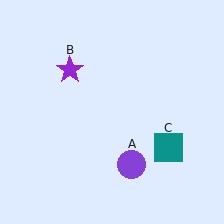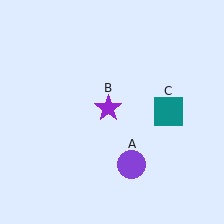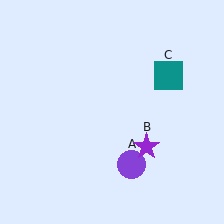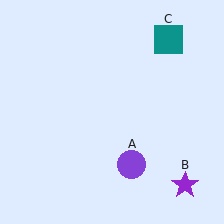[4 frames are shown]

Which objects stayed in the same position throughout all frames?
Purple circle (object A) remained stationary.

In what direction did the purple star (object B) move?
The purple star (object B) moved down and to the right.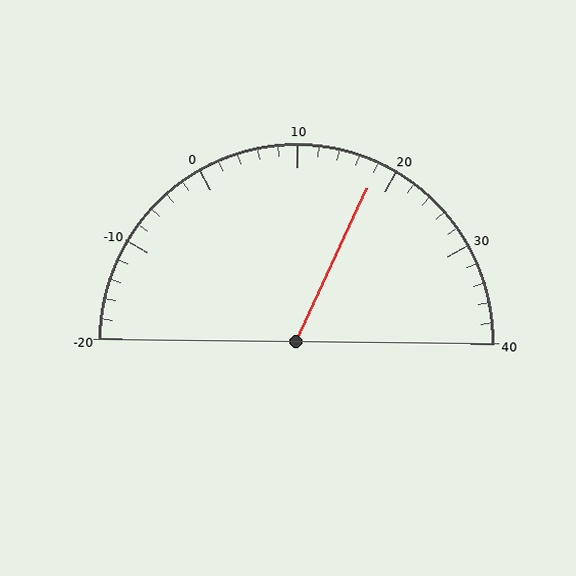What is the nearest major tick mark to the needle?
The nearest major tick mark is 20.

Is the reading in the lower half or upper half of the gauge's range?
The reading is in the upper half of the range (-20 to 40).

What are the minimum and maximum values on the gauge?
The gauge ranges from -20 to 40.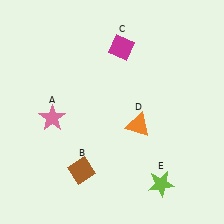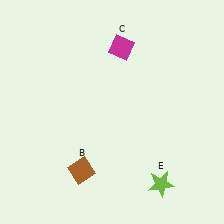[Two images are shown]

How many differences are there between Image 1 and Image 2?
There are 2 differences between the two images.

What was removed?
The pink star (A), the orange triangle (D) were removed in Image 2.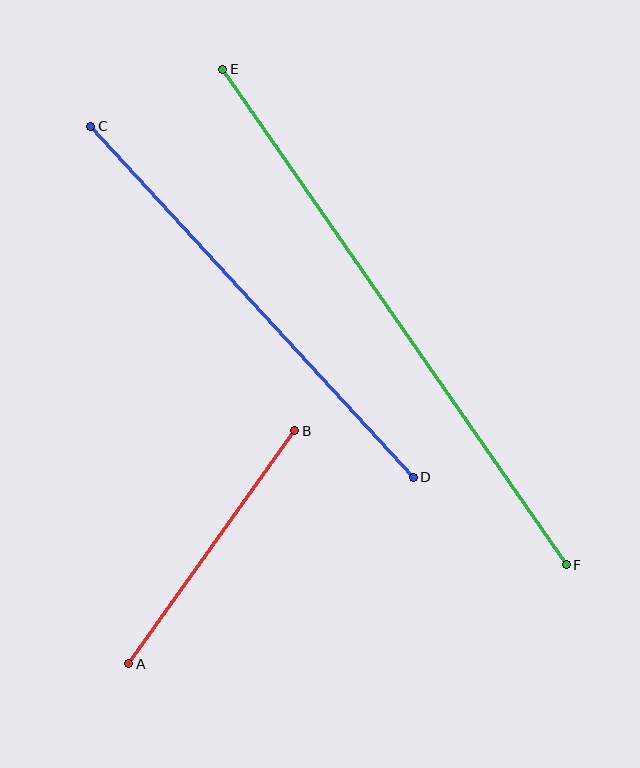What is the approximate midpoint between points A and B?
The midpoint is at approximately (212, 547) pixels.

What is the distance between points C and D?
The distance is approximately 477 pixels.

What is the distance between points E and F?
The distance is approximately 603 pixels.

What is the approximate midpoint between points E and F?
The midpoint is at approximately (394, 317) pixels.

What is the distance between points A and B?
The distance is approximately 286 pixels.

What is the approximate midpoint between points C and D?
The midpoint is at approximately (252, 302) pixels.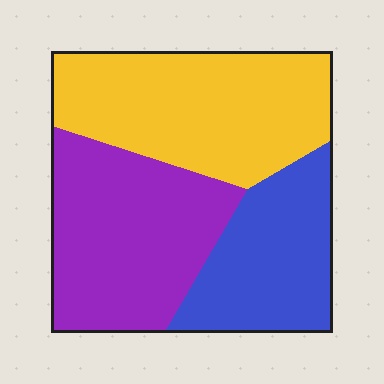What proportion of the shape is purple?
Purple covers about 35% of the shape.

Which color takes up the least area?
Blue, at roughly 25%.